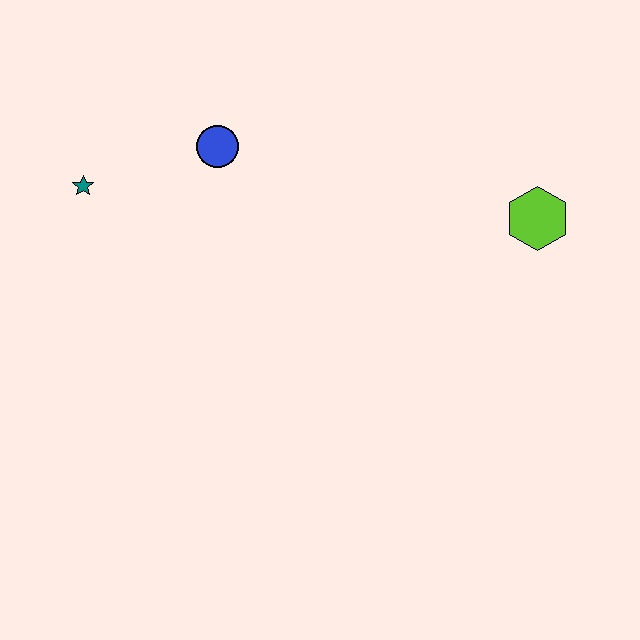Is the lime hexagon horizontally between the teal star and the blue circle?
No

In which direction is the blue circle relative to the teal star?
The blue circle is to the right of the teal star.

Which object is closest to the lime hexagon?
The blue circle is closest to the lime hexagon.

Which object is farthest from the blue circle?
The lime hexagon is farthest from the blue circle.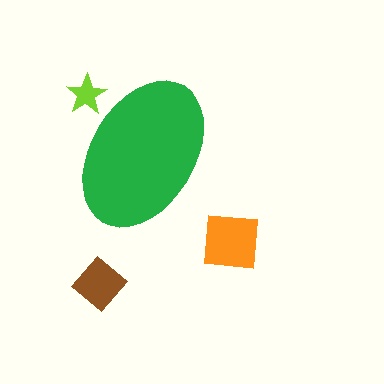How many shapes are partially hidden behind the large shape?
1 shape is partially hidden.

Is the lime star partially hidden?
Yes, the lime star is partially hidden behind the green ellipse.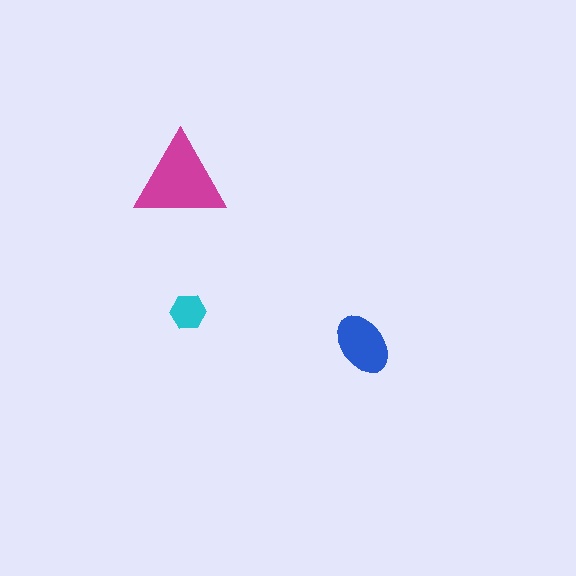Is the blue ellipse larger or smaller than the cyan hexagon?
Larger.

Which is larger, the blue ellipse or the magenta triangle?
The magenta triangle.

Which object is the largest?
The magenta triangle.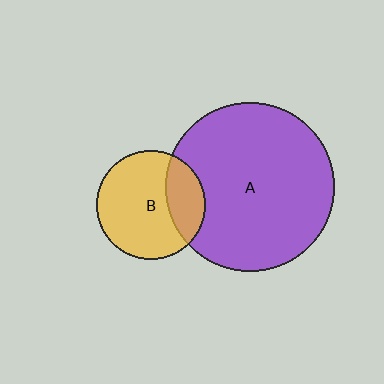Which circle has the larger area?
Circle A (purple).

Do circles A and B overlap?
Yes.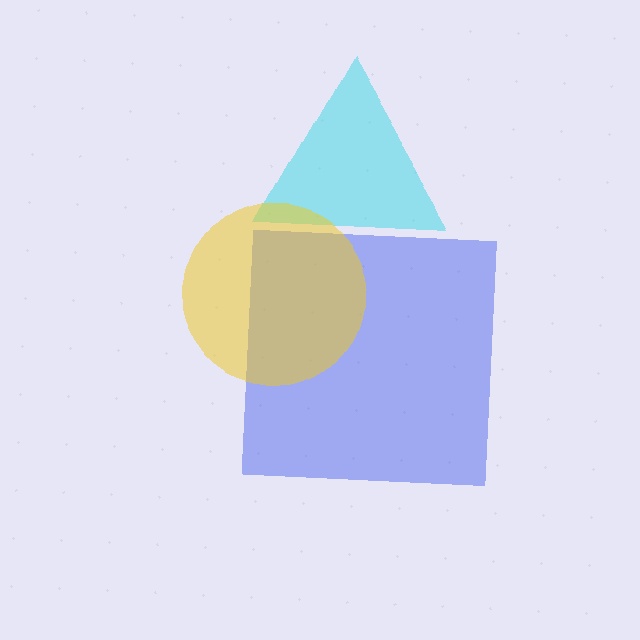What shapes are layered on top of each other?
The layered shapes are: a cyan triangle, a blue square, a yellow circle.